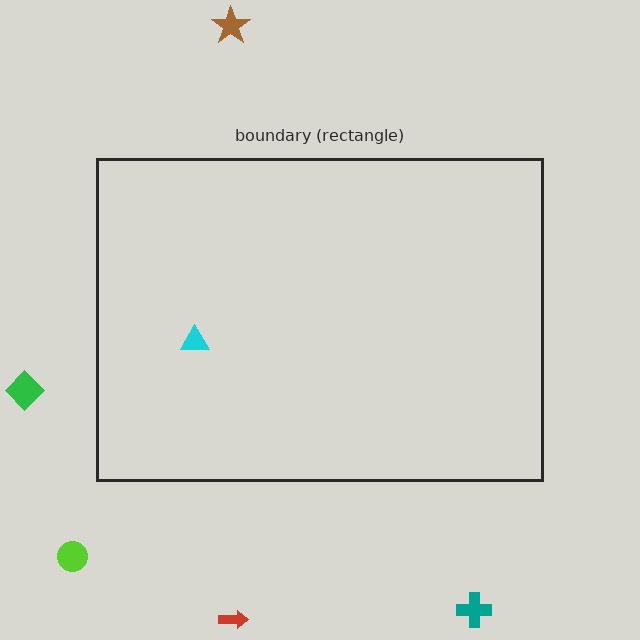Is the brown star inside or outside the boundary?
Outside.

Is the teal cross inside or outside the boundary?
Outside.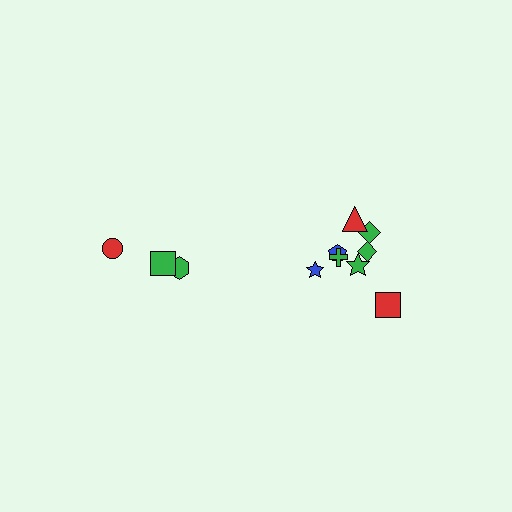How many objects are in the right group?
There are 8 objects.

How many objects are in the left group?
There are 3 objects.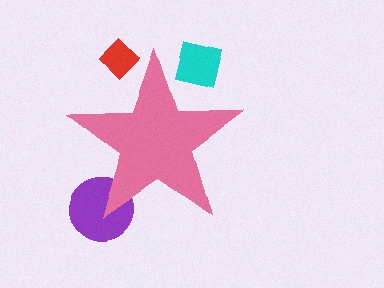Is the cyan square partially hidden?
Yes, the cyan square is partially hidden behind the pink star.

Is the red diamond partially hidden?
Yes, the red diamond is partially hidden behind the pink star.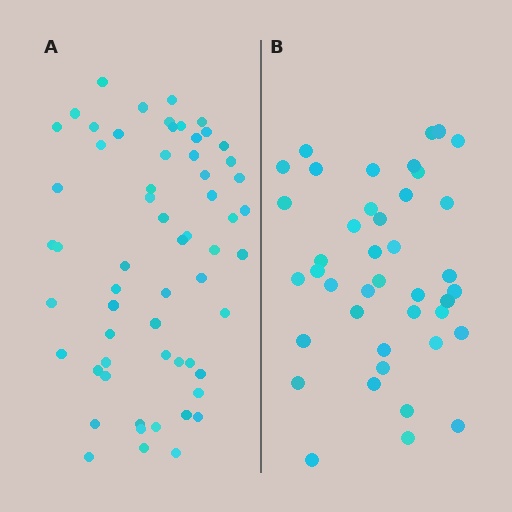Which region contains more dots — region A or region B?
Region A (the left region) has more dots.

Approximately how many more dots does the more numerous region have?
Region A has approximately 20 more dots than region B.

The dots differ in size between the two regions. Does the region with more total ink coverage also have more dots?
No. Region B has more total ink coverage because its dots are larger, but region A actually contains more individual dots. Total area can be misleading — the number of items is what matters here.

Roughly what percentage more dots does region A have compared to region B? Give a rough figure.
About 45% more.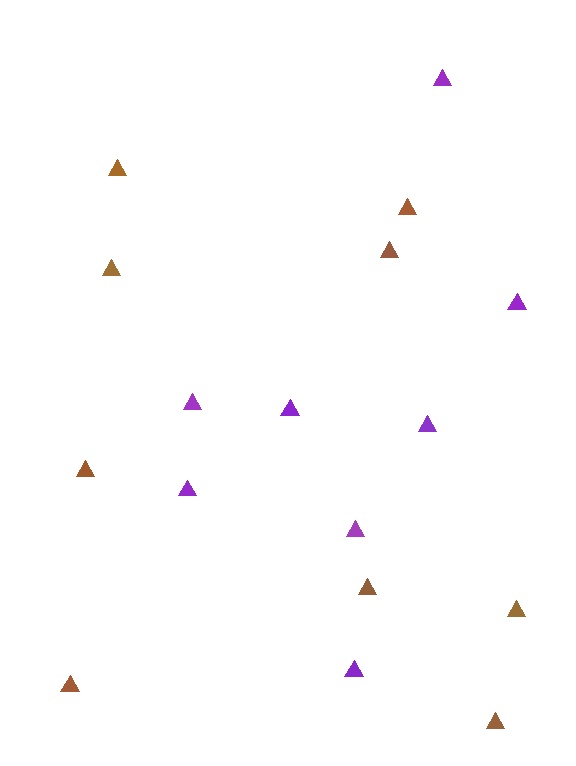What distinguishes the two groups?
There are 2 groups: one group of brown triangles (9) and one group of purple triangles (8).